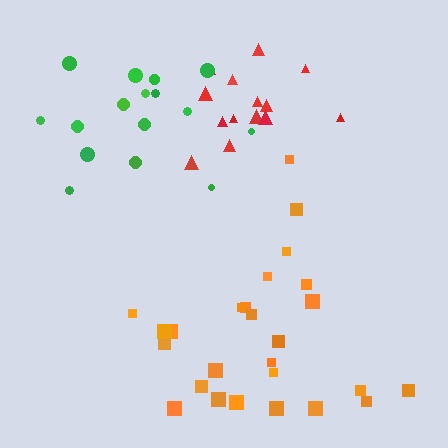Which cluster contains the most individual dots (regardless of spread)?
Orange (26).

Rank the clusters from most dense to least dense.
red, green, orange.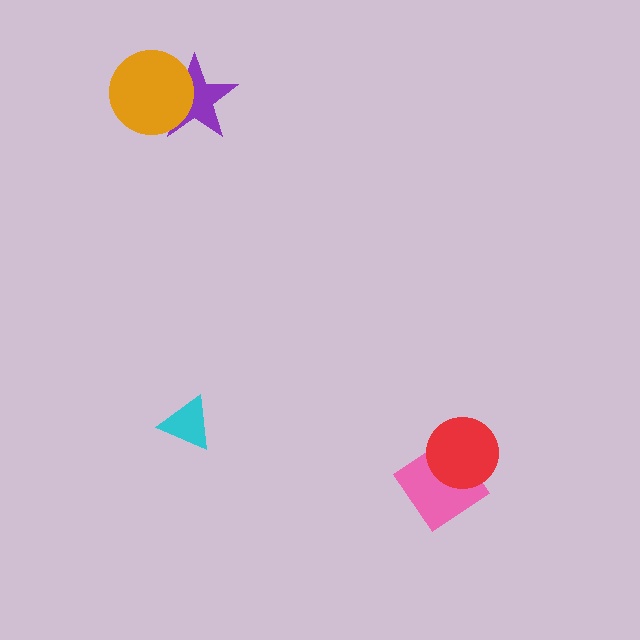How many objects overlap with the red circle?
1 object overlaps with the red circle.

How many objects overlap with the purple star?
1 object overlaps with the purple star.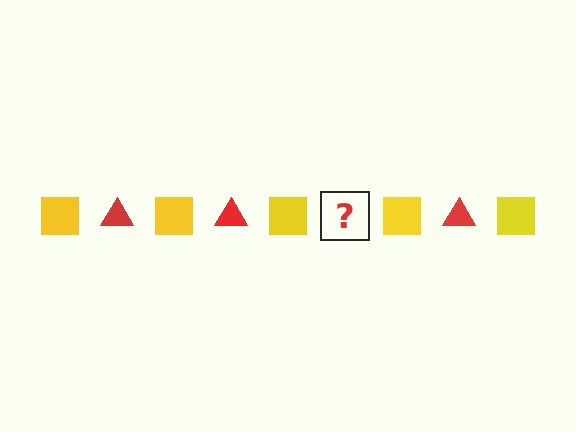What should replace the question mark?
The question mark should be replaced with a red triangle.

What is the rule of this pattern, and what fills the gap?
The rule is that the pattern alternates between yellow square and red triangle. The gap should be filled with a red triangle.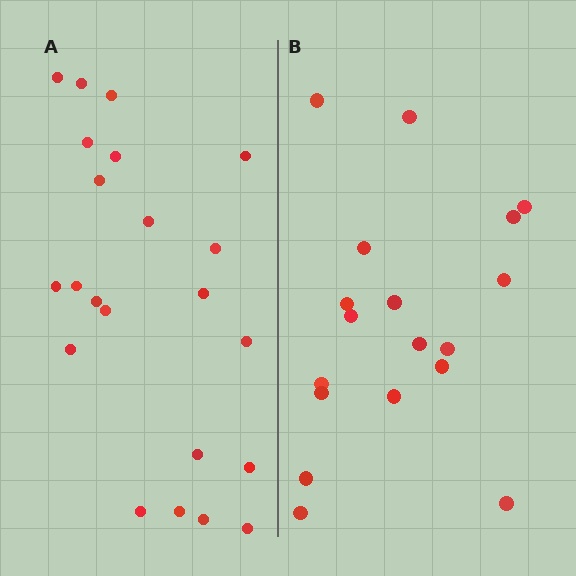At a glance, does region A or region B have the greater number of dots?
Region A (the left region) has more dots.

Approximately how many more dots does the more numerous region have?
Region A has about 4 more dots than region B.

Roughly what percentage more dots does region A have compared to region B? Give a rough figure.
About 20% more.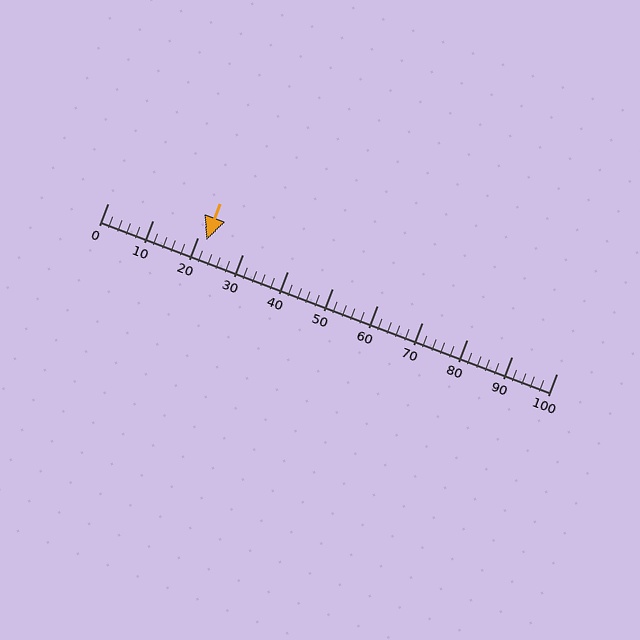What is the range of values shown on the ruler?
The ruler shows values from 0 to 100.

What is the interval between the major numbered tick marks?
The major tick marks are spaced 10 units apart.